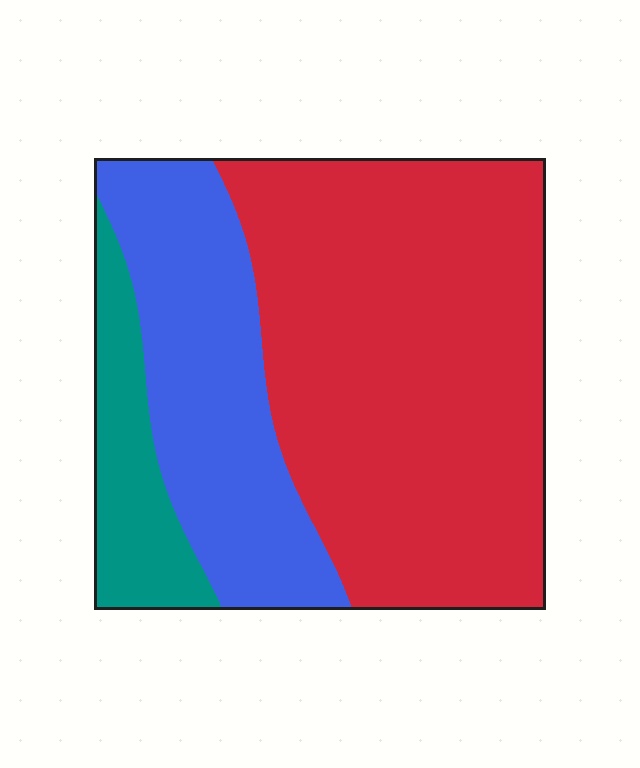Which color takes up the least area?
Teal, at roughly 10%.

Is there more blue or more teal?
Blue.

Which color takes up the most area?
Red, at roughly 60%.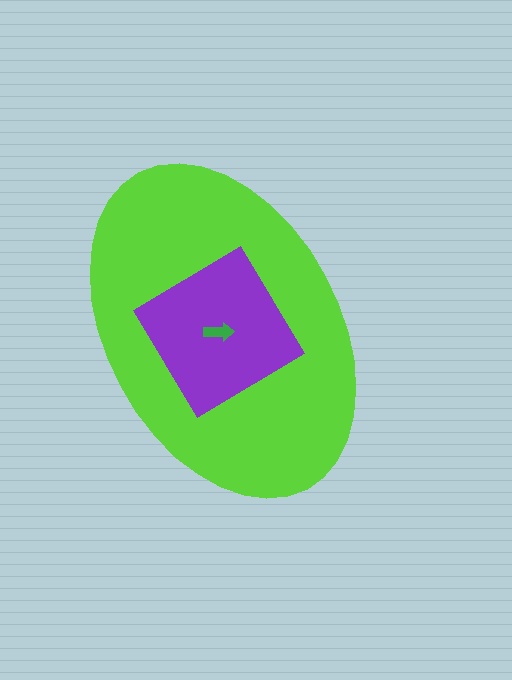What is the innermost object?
The green arrow.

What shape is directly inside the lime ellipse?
The purple diamond.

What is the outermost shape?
The lime ellipse.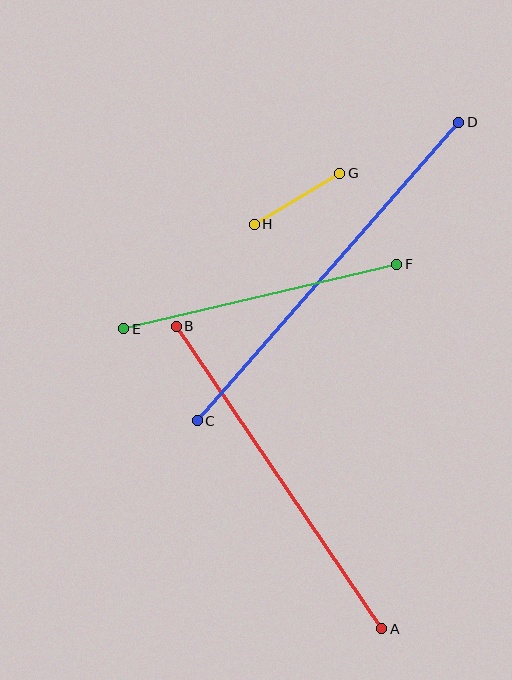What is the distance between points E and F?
The distance is approximately 281 pixels.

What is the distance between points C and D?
The distance is approximately 397 pixels.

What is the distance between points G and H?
The distance is approximately 100 pixels.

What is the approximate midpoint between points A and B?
The midpoint is at approximately (279, 478) pixels.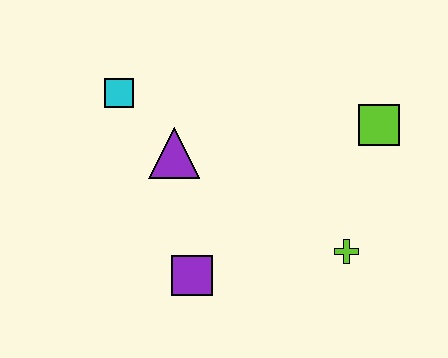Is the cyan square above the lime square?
Yes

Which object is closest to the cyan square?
The purple triangle is closest to the cyan square.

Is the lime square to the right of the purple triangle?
Yes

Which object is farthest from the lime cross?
The cyan square is farthest from the lime cross.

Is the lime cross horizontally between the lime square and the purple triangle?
Yes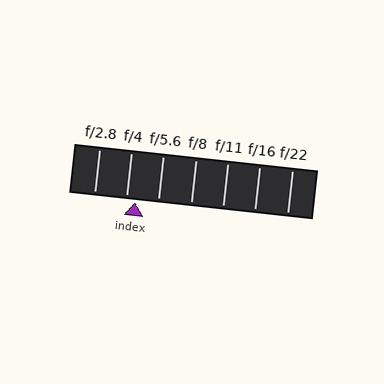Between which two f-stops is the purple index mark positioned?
The index mark is between f/4 and f/5.6.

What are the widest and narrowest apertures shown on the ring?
The widest aperture shown is f/2.8 and the narrowest is f/22.